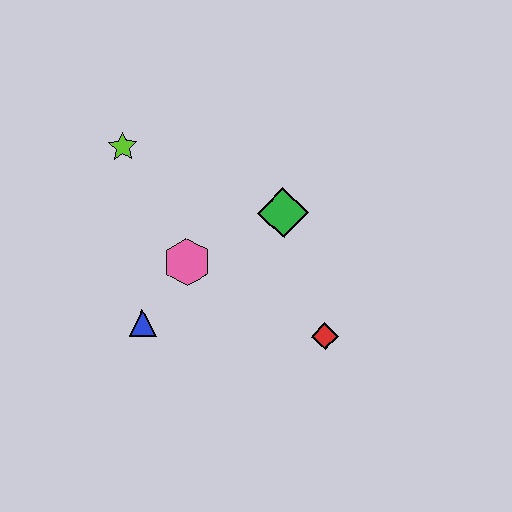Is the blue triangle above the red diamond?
Yes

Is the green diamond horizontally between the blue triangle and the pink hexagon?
No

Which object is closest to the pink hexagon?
The blue triangle is closest to the pink hexagon.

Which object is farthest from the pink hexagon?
The red diamond is farthest from the pink hexagon.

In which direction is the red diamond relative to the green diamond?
The red diamond is below the green diamond.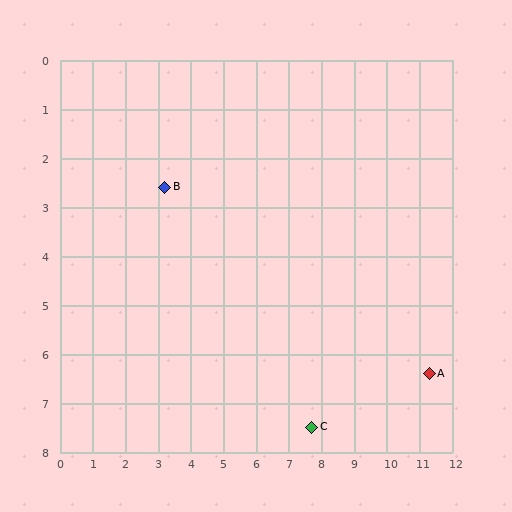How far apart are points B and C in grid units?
Points B and C are about 6.7 grid units apart.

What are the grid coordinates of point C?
Point C is at approximately (7.7, 7.5).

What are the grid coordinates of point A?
Point A is at approximately (11.3, 6.4).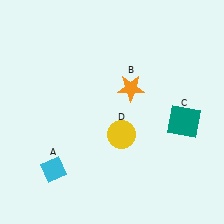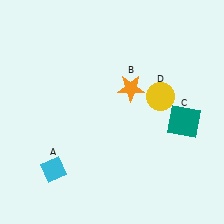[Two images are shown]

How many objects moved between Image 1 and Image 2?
1 object moved between the two images.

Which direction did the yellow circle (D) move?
The yellow circle (D) moved right.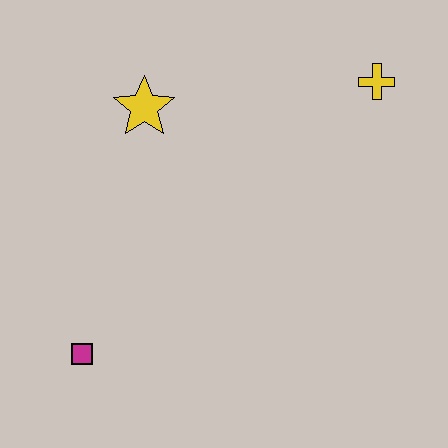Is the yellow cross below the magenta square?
No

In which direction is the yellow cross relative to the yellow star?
The yellow cross is to the right of the yellow star.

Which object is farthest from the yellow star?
The magenta square is farthest from the yellow star.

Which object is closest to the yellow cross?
The yellow star is closest to the yellow cross.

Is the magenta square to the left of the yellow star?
Yes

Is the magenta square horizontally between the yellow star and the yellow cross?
No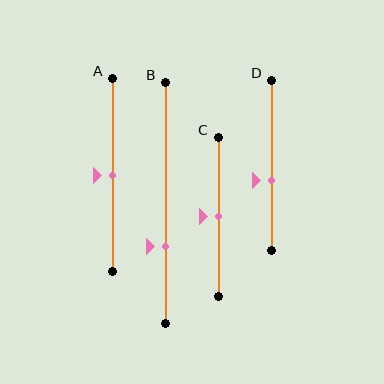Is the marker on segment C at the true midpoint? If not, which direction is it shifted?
Yes, the marker on segment C is at the true midpoint.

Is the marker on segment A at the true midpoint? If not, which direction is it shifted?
Yes, the marker on segment A is at the true midpoint.